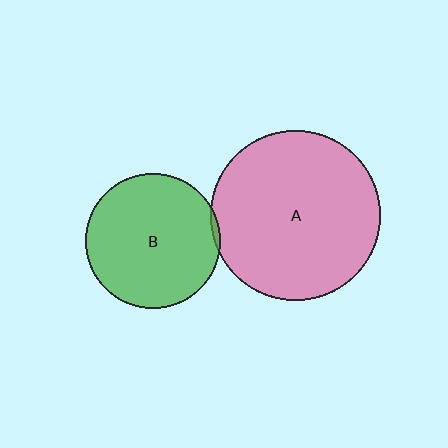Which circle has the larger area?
Circle A (pink).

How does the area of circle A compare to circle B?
Approximately 1.6 times.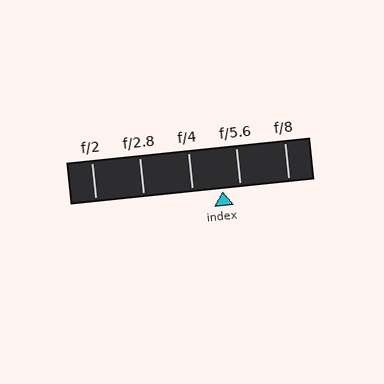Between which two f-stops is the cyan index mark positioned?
The index mark is between f/4 and f/5.6.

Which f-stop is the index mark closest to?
The index mark is closest to f/5.6.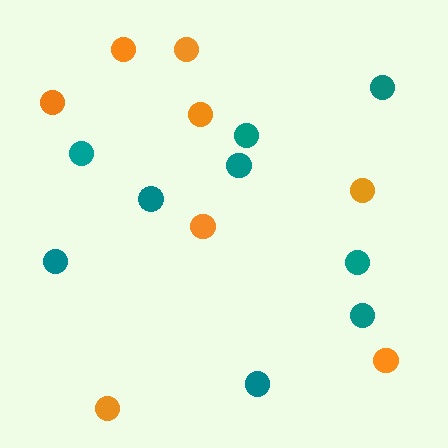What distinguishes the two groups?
There are 2 groups: one group of orange circles (8) and one group of teal circles (9).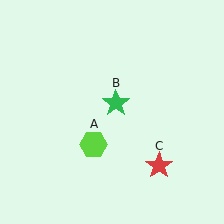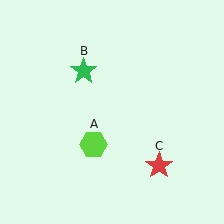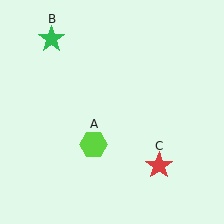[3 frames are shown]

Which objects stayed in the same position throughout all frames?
Lime hexagon (object A) and red star (object C) remained stationary.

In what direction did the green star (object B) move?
The green star (object B) moved up and to the left.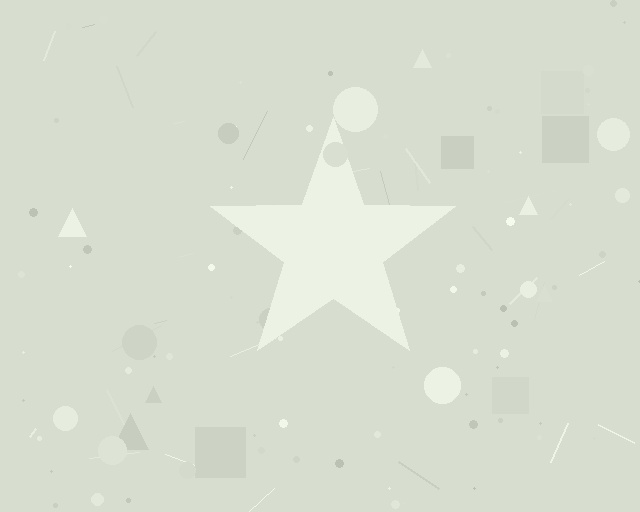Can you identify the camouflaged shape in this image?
The camouflaged shape is a star.